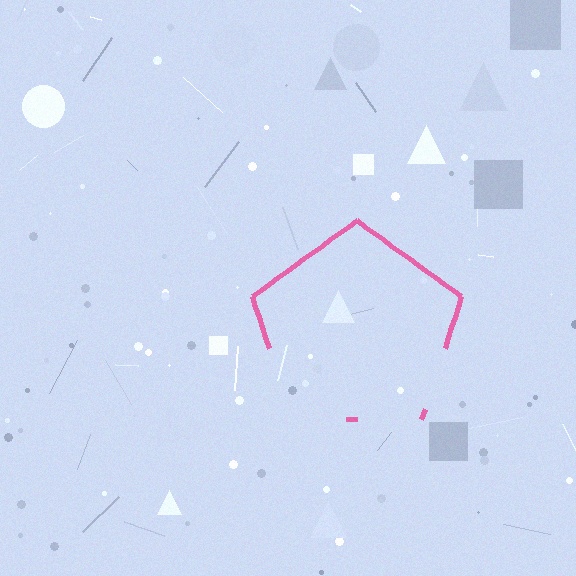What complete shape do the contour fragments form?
The contour fragments form a pentagon.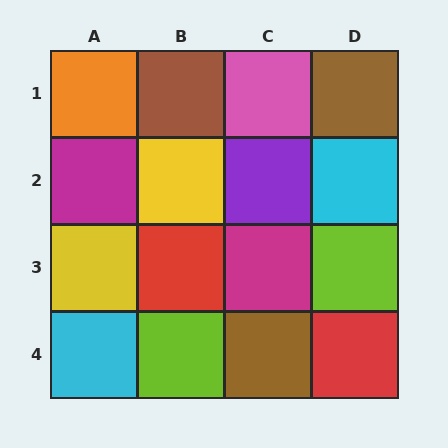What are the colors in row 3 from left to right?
Yellow, red, magenta, lime.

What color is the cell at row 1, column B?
Brown.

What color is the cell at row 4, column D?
Red.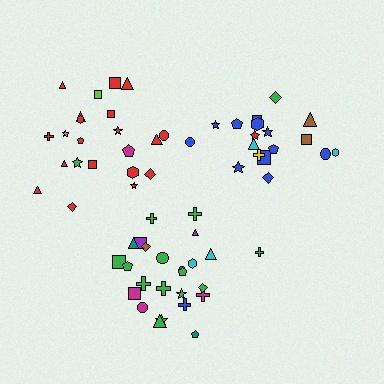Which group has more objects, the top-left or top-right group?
The top-left group.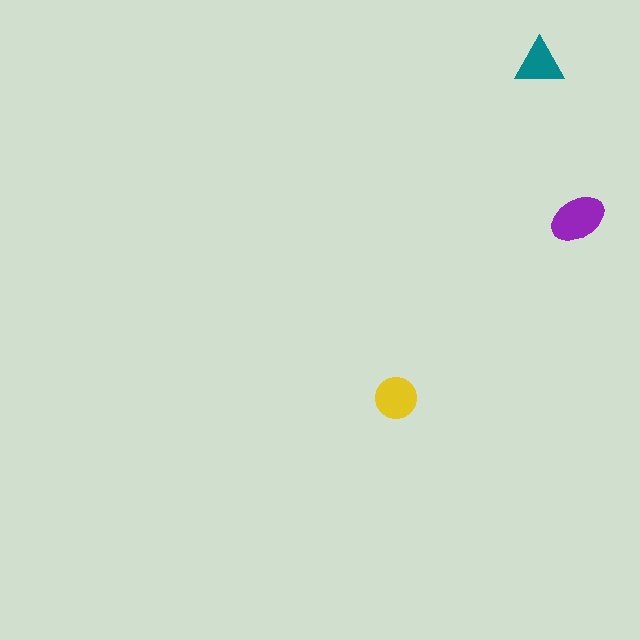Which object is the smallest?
The teal triangle.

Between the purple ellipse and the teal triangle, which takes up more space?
The purple ellipse.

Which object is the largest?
The purple ellipse.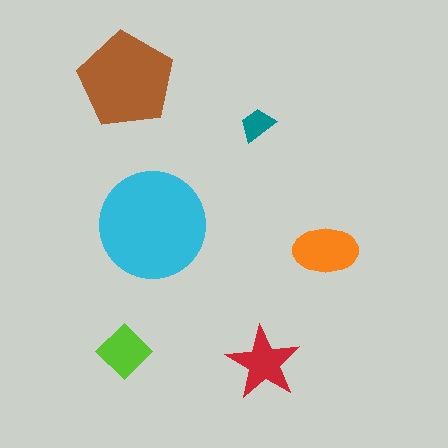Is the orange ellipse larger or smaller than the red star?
Larger.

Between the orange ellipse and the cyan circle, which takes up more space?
The cyan circle.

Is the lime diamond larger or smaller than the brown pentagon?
Smaller.